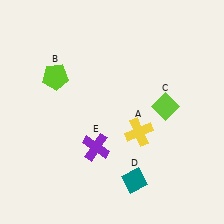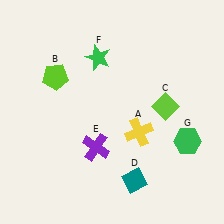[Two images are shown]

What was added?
A green star (F), a green hexagon (G) were added in Image 2.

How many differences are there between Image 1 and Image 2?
There are 2 differences between the two images.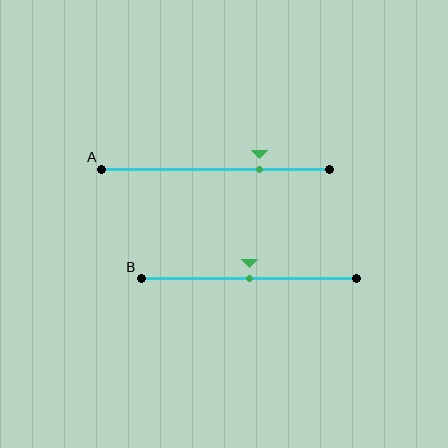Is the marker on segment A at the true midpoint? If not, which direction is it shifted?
No, the marker on segment A is shifted to the right by about 19% of the segment length.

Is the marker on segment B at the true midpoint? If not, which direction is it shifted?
Yes, the marker on segment B is at the true midpoint.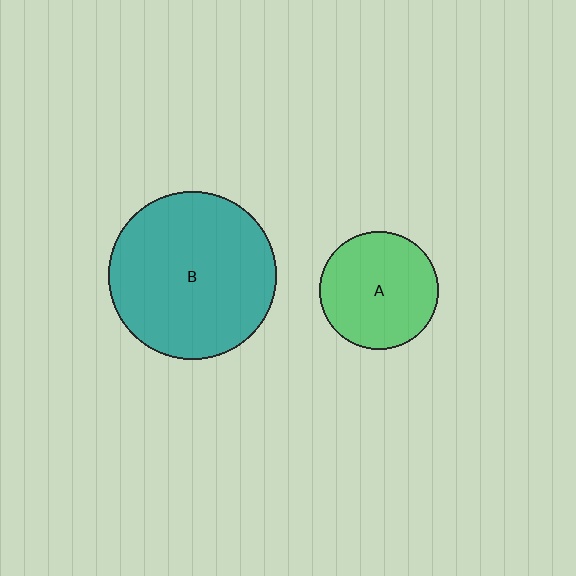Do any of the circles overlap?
No, none of the circles overlap.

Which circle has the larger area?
Circle B (teal).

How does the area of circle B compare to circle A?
Approximately 2.0 times.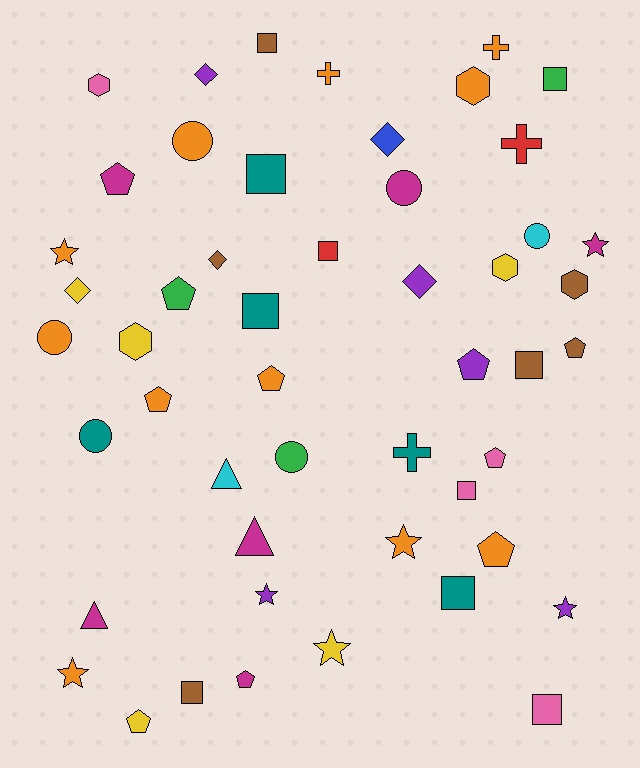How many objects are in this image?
There are 50 objects.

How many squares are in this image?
There are 10 squares.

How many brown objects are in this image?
There are 6 brown objects.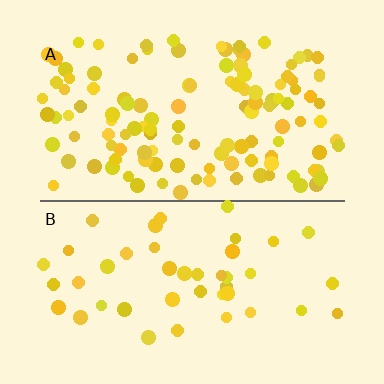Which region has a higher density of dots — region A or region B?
A (the top).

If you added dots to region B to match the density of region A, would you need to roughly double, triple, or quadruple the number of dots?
Approximately triple.